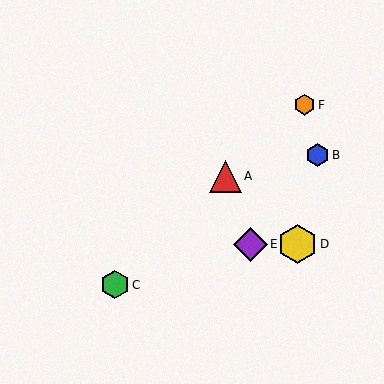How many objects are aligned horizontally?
2 objects (D, E) are aligned horizontally.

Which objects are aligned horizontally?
Objects D, E are aligned horizontally.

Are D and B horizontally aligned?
No, D is at y≈244 and B is at y≈155.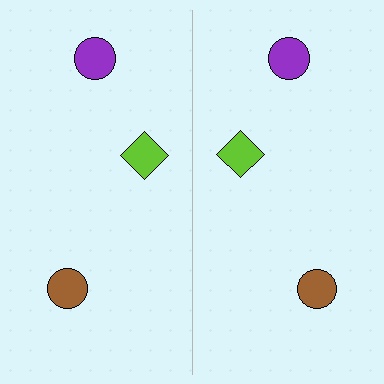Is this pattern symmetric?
Yes, this pattern has bilateral (reflection) symmetry.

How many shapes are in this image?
There are 6 shapes in this image.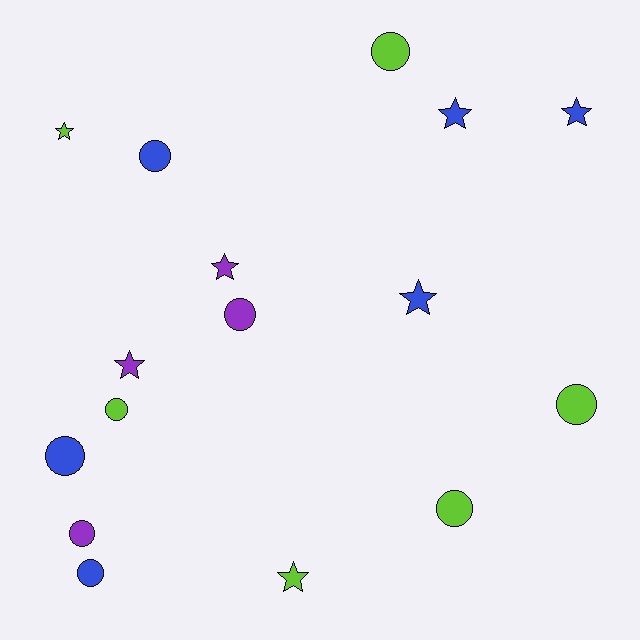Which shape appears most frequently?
Circle, with 9 objects.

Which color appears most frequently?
Blue, with 6 objects.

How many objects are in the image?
There are 16 objects.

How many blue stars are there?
There are 3 blue stars.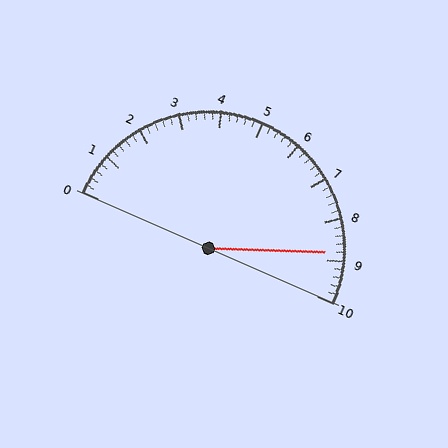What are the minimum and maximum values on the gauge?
The gauge ranges from 0 to 10.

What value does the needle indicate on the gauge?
The needle indicates approximately 8.8.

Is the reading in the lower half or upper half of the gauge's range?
The reading is in the upper half of the range (0 to 10).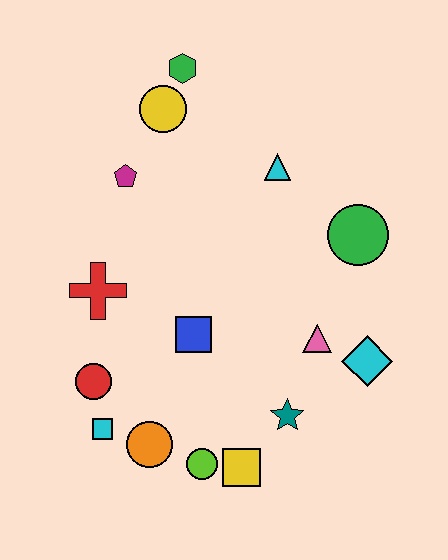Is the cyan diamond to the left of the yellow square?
No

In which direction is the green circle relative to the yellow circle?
The green circle is to the right of the yellow circle.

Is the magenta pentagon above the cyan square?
Yes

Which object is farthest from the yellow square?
The green hexagon is farthest from the yellow square.